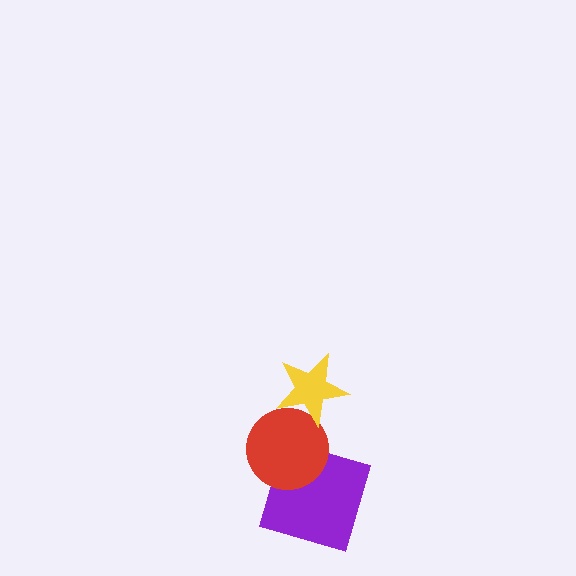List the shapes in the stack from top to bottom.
From top to bottom: the yellow star, the red circle, the purple square.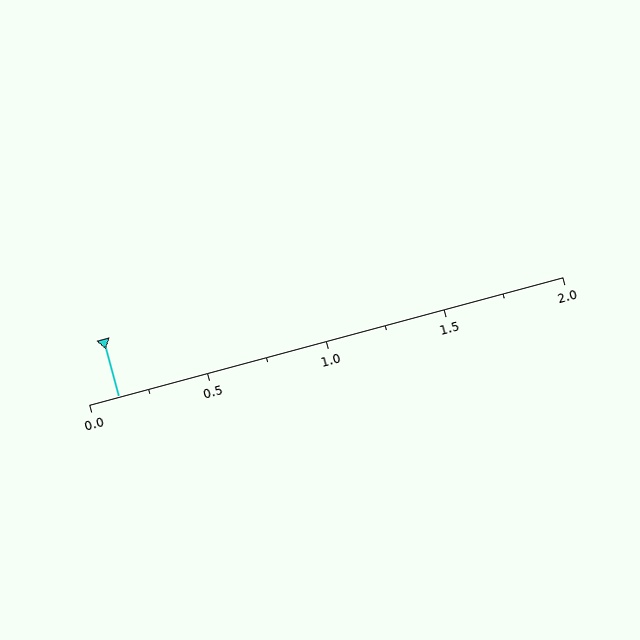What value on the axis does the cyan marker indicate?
The marker indicates approximately 0.12.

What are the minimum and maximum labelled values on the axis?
The axis runs from 0.0 to 2.0.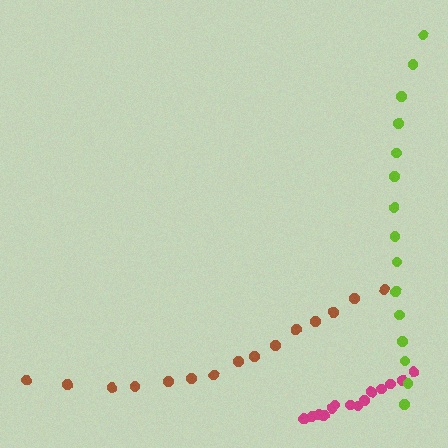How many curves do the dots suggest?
There are 3 distinct paths.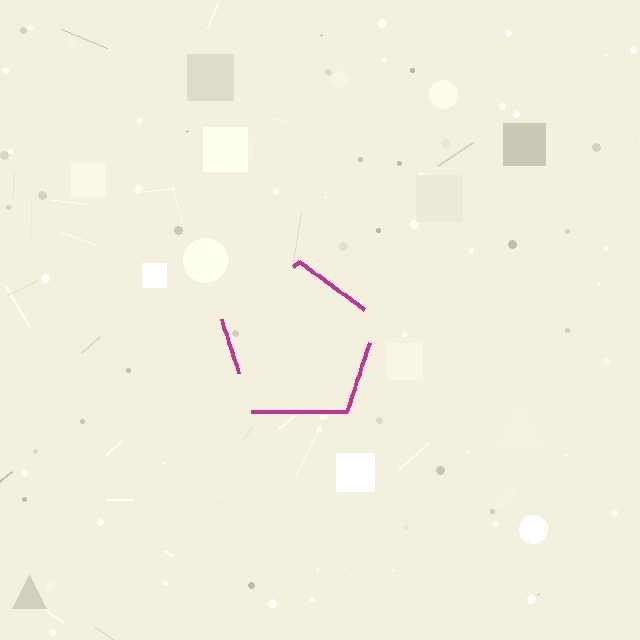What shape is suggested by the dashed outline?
The dashed outline suggests a pentagon.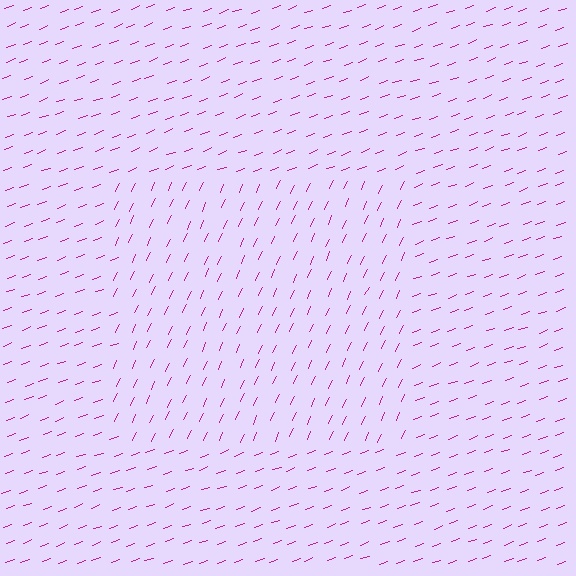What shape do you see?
I see a rectangle.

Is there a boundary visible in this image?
Yes, there is a texture boundary formed by a change in line orientation.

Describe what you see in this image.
The image is filled with small magenta line segments. A rectangle region in the image has lines oriented differently from the surrounding lines, creating a visible texture boundary.